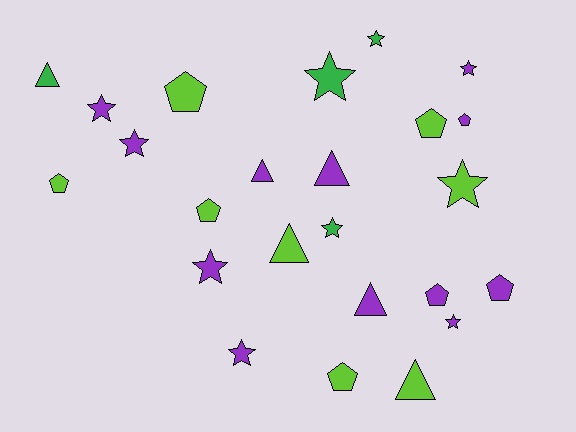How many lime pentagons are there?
There are 5 lime pentagons.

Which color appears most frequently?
Purple, with 12 objects.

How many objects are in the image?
There are 24 objects.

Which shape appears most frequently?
Star, with 10 objects.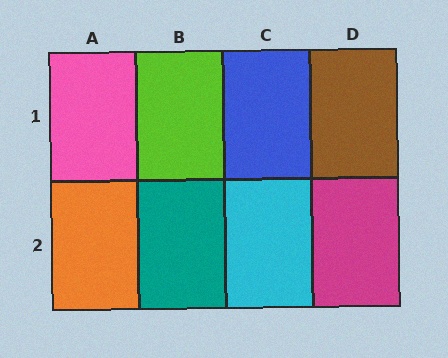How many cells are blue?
1 cell is blue.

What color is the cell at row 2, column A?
Orange.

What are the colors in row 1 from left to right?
Pink, lime, blue, brown.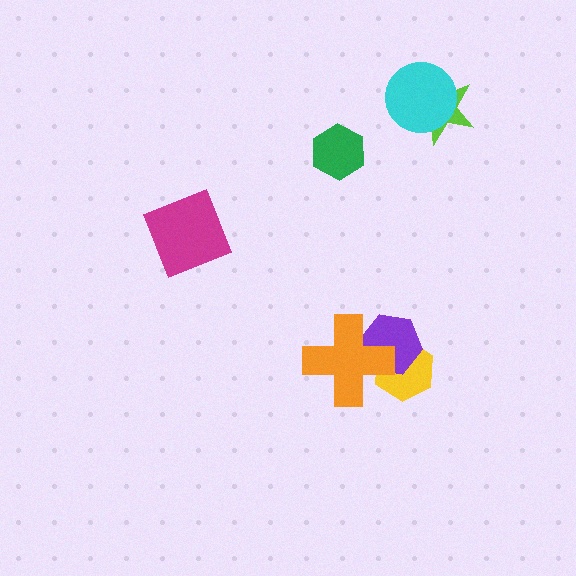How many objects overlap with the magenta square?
0 objects overlap with the magenta square.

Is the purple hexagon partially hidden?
Yes, it is partially covered by another shape.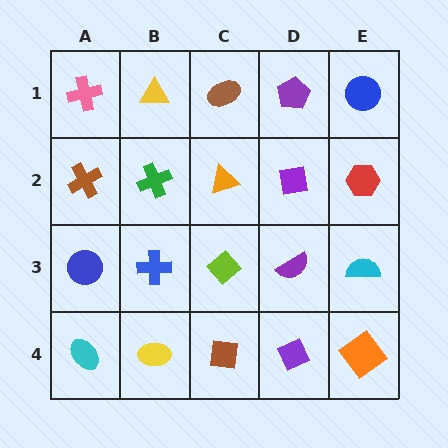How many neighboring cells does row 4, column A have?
2.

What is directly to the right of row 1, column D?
A blue circle.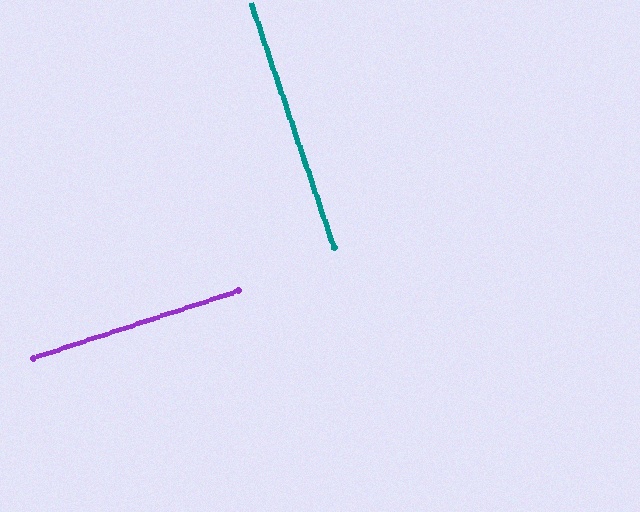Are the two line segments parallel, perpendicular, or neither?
Perpendicular — they meet at approximately 89°.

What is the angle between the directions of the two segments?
Approximately 89 degrees.